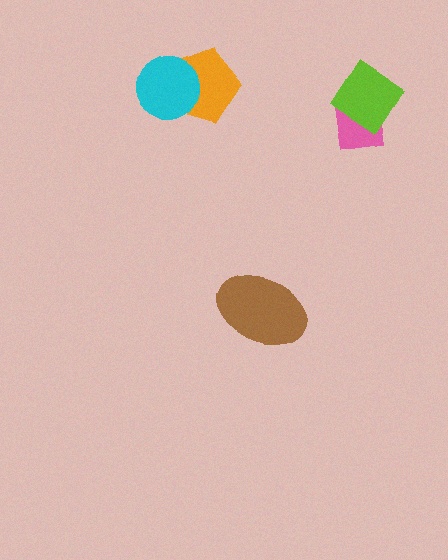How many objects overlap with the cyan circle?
1 object overlaps with the cyan circle.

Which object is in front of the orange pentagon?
The cyan circle is in front of the orange pentagon.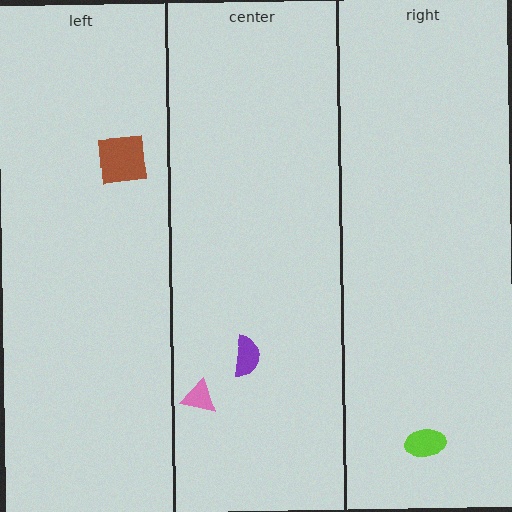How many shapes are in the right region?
1.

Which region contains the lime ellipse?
The right region.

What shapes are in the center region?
The pink triangle, the purple semicircle.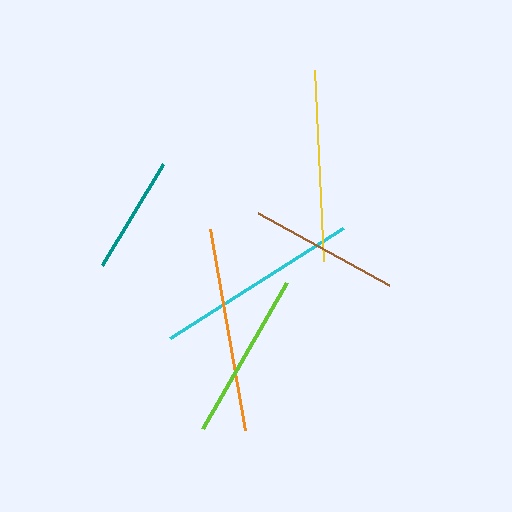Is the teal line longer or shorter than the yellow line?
The yellow line is longer than the teal line.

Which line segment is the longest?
The cyan line is the longest at approximately 205 pixels.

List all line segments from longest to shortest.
From longest to shortest: cyan, orange, yellow, lime, brown, teal.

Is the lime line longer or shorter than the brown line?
The lime line is longer than the brown line.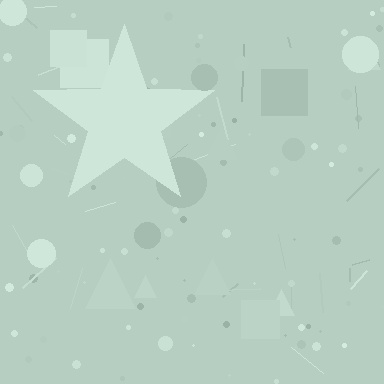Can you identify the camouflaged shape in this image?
The camouflaged shape is a star.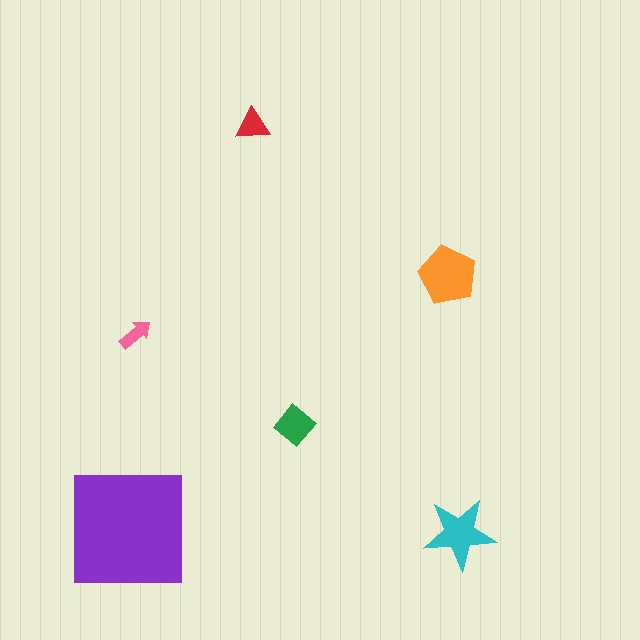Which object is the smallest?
The pink arrow.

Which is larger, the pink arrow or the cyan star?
The cyan star.